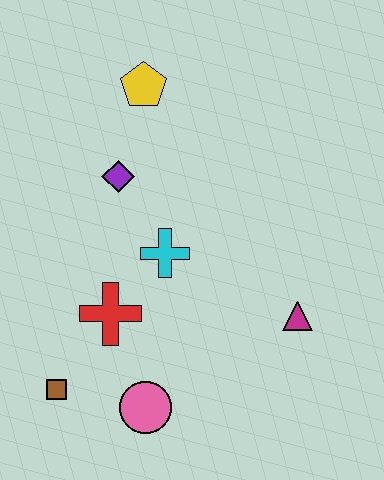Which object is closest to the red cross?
The cyan cross is closest to the red cross.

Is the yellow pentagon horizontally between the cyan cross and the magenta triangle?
No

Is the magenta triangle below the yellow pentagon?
Yes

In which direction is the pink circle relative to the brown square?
The pink circle is to the right of the brown square.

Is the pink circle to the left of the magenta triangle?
Yes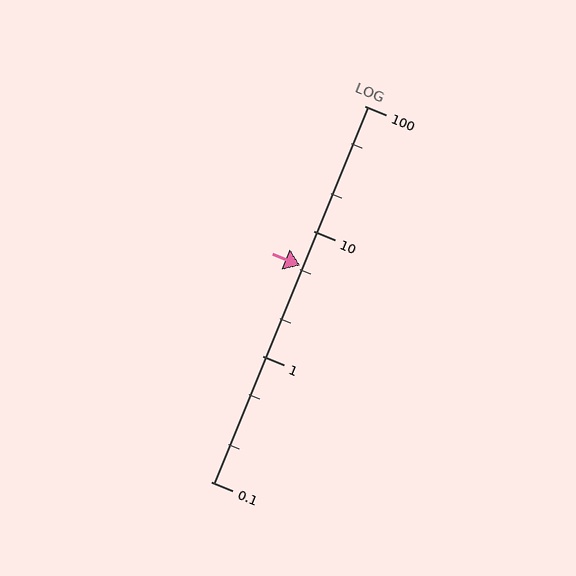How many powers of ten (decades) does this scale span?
The scale spans 3 decades, from 0.1 to 100.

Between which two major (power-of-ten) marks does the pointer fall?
The pointer is between 1 and 10.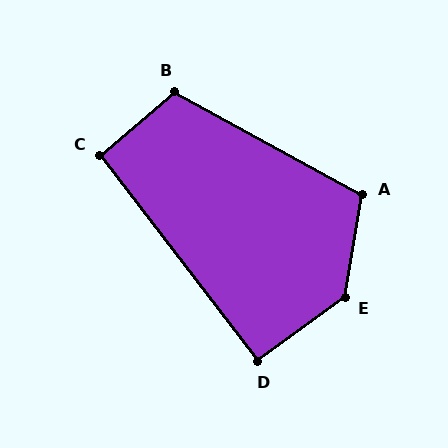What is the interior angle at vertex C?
Approximately 93 degrees (approximately right).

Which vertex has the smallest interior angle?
D, at approximately 91 degrees.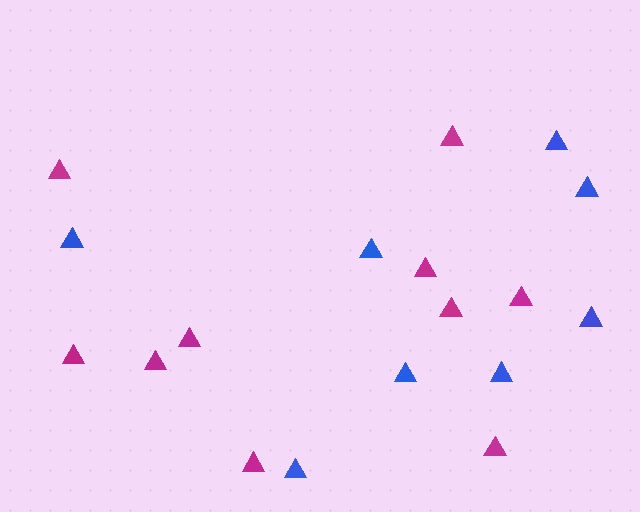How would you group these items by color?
There are 2 groups: one group of magenta triangles (10) and one group of blue triangles (8).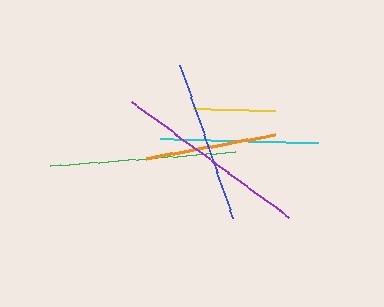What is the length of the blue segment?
The blue segment is approximately 163 pixels long.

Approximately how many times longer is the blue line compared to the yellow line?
The blue line is approximately 2.0 times the length of the yellow line.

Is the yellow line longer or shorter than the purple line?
The purple line is longer than the yellow line.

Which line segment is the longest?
The purple line is the longest at approximately 195 pixels.